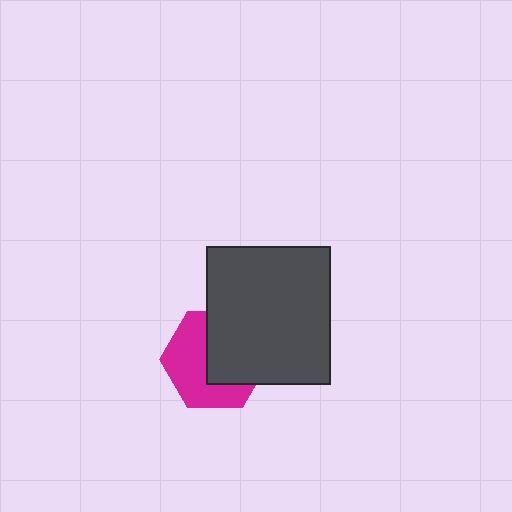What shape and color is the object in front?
The object in front is a dark gray rectangle.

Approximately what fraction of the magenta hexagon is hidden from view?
Roughly 49% of the magenta hexagon is hidden behind the dark gray rectangle.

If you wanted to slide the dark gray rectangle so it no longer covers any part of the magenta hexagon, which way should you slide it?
Slide it toward the upper-right — that is the most direct way to separate the two shapes.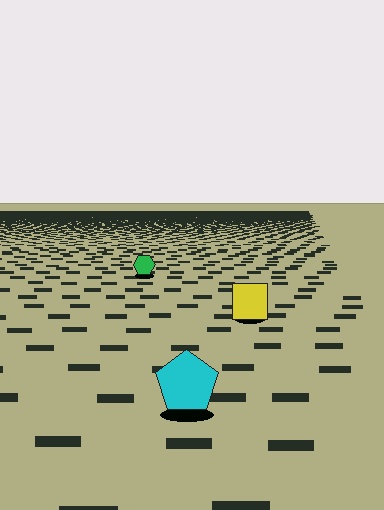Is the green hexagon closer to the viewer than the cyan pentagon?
No. The cyan pentagon is closer — you can tell from the texture gradient: the ground texture is coarser near it.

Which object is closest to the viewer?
The cyan pentagon is closest. The texture marks near it are larger and more spread out.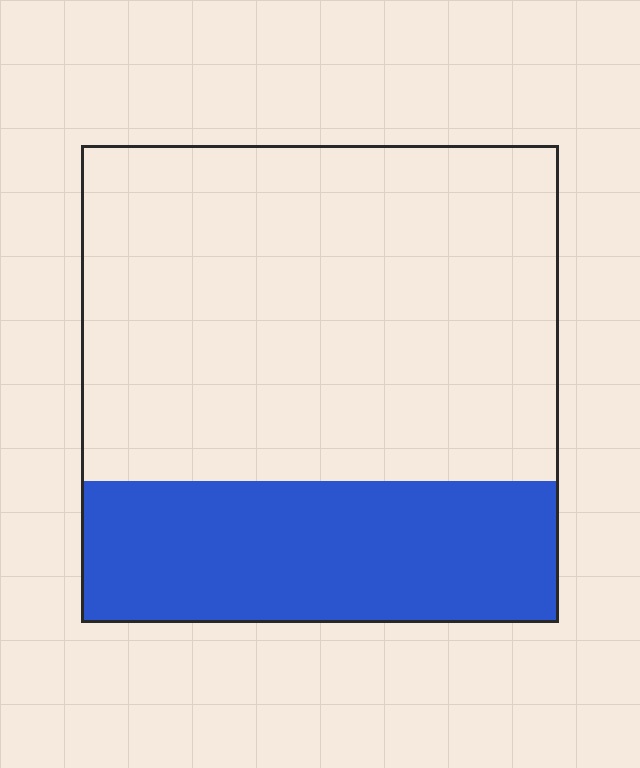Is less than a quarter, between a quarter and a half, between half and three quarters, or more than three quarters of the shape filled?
Between a quarter and a half.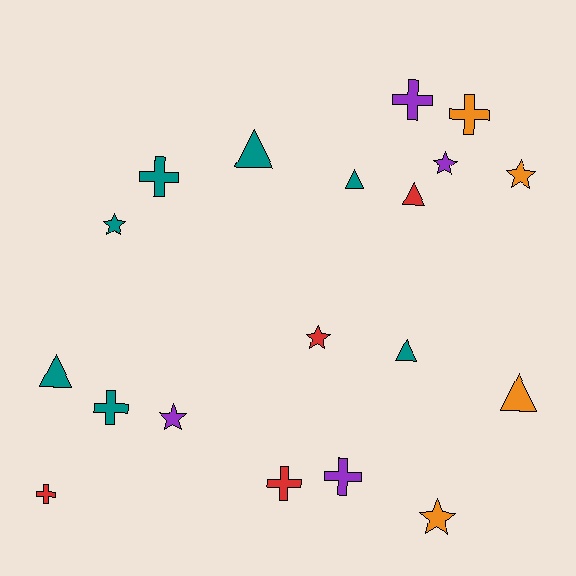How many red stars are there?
There is 1 red star.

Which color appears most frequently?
Teal, with 7 objects.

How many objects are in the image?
There are 19 objects.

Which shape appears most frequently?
Cross, with 7 objects.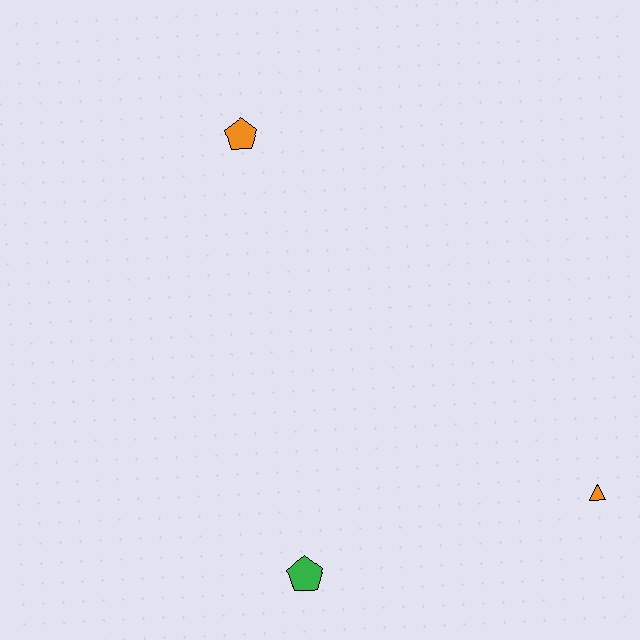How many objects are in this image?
There are 3 objects.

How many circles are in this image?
There are no circles.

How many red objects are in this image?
There are no red objects.